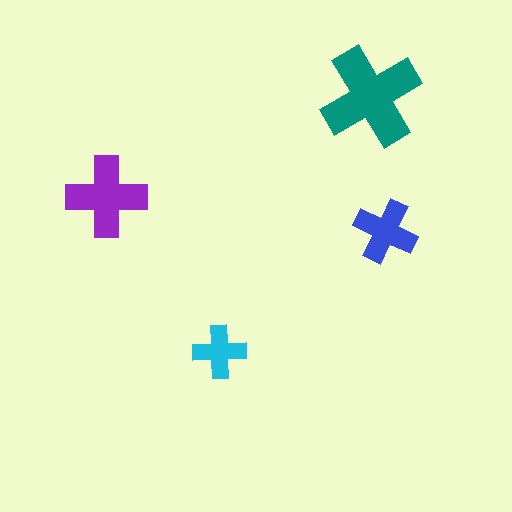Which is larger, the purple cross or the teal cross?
The teal one.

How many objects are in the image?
There are 4 objects in the image.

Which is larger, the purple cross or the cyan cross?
The purple one.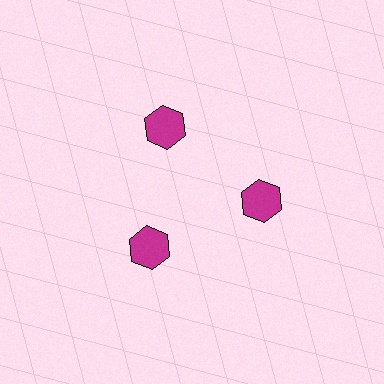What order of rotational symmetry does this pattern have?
This pattern has 3-fold rotational symmetry.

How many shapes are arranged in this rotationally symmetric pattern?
There are 3 shapes, arranged in 3 groups of 1.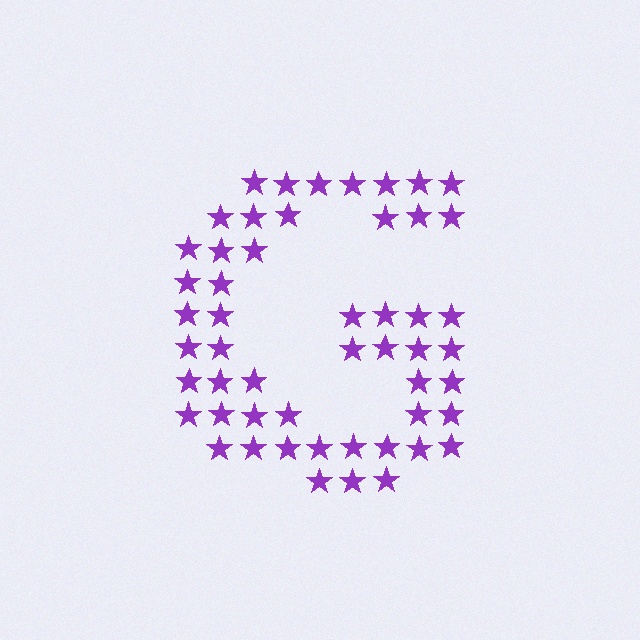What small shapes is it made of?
It is made of small stars.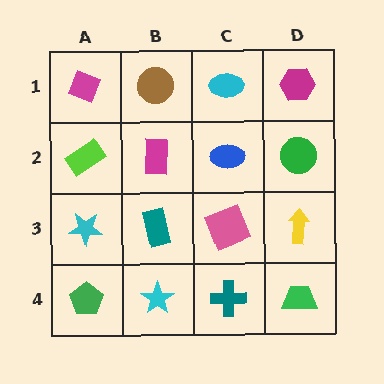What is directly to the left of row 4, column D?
A teal cross.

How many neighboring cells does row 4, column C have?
3.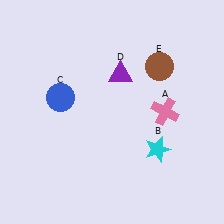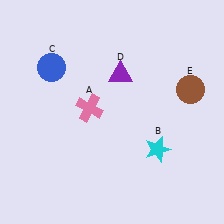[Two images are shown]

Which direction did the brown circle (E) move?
The brown circle (E) moved right.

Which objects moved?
The objects that moved are: the pink cross (A), the blue circle (C), the brown circle (E).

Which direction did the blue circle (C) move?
The blue circle (C) moved up.